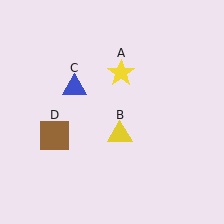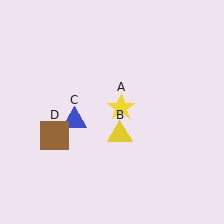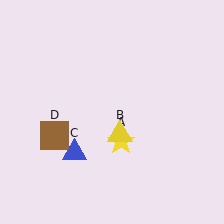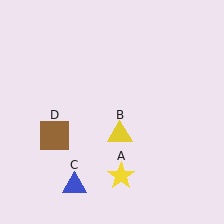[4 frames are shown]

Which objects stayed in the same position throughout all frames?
Yellow triangle (object B) and brown square (object D) remained stationary.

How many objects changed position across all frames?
2 objects changed position: yellow star (object A), blue triangle (object C).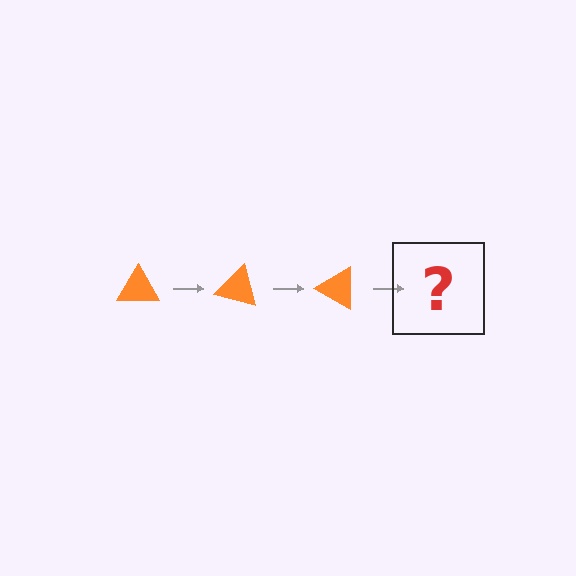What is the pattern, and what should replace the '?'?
The pattern is that the triangle rotates 15 degrees each step. The '?' should be an orange triangle rotated 45 degrees.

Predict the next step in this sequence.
The next step is an orange triangle rotated 45 degrees.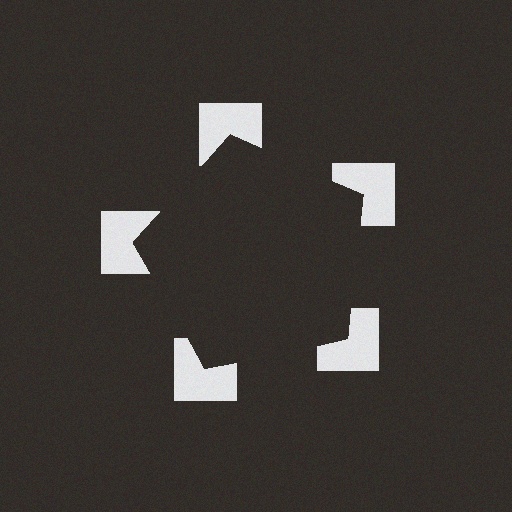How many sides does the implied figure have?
5 sides.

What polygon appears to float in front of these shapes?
An illusory pentagon — its edges are inferred from the aligned wedge cuts in the notched squares, not physically drawn.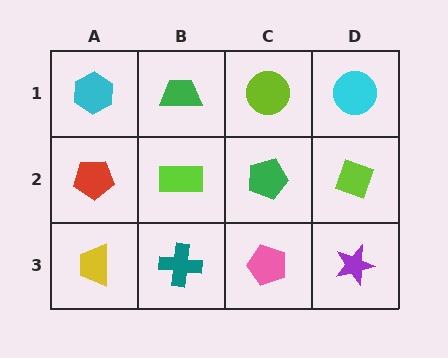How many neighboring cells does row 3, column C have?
3.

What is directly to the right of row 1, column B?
A lime circle.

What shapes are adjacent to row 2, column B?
A green trapezoid (row 1, column B), a teal cross (row 3, column B), a red pentagon (row 2, column A), a green pentagon (row 2, column C).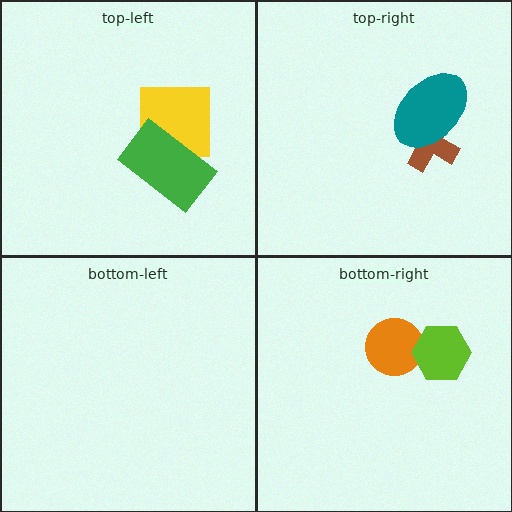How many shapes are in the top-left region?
2.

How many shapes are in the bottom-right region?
2.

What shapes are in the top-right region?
The brown cross, the teal ellipse.